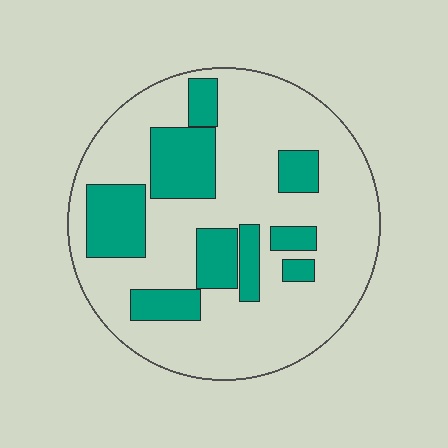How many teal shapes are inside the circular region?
9.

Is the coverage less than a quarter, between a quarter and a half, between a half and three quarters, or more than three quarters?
Between a quarter and a half.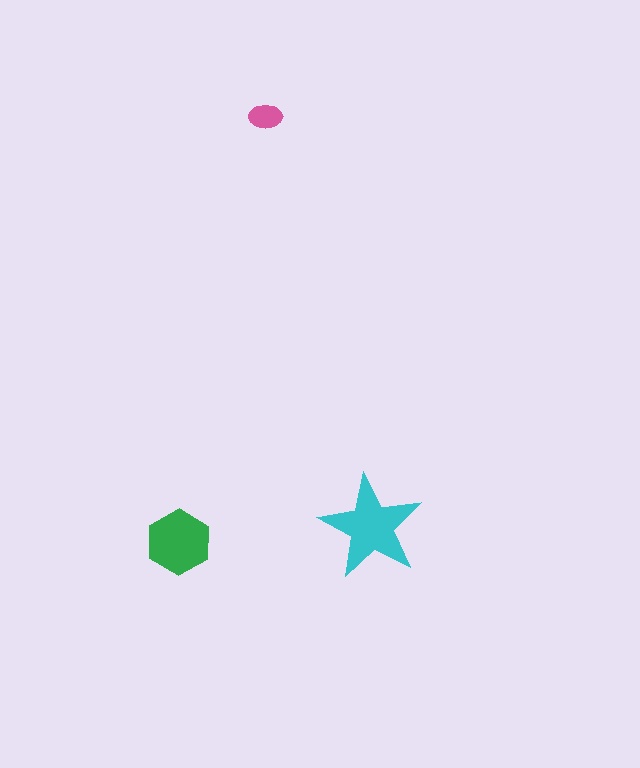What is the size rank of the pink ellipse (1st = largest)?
3rd.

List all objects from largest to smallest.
The cyan star, the green hexagon, the pink ellipse.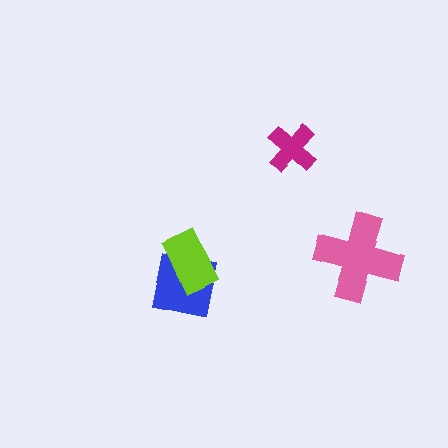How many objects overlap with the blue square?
1 object overlaps with the blue square.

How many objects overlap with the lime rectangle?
1 object overlaps with the lime rectangle.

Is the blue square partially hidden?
Yes, it is partially covered by another shape.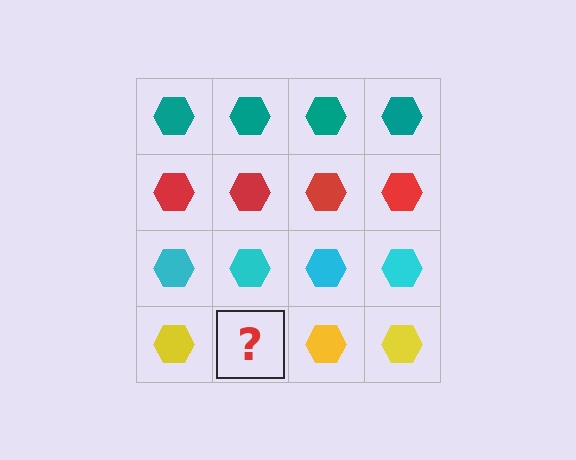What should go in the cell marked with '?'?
The missing cell should contain a yellow hexagon.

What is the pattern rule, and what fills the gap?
The rule is that each row has a consistent color. The gap should be filled with a yellow hexagon.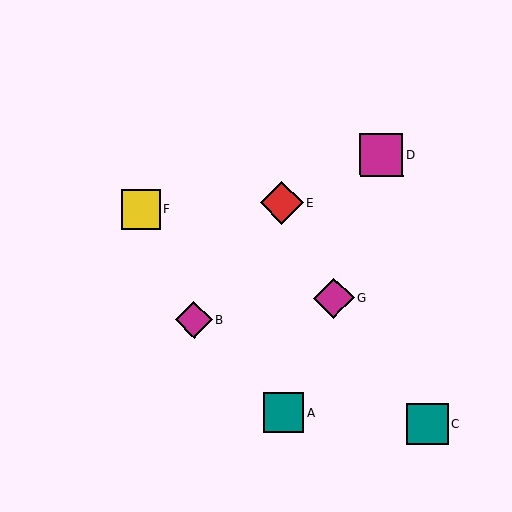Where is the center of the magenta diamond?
The center of the magenta diamond is at (334, 298).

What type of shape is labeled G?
Shape G is a magenta diamond.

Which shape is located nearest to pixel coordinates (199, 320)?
The magenta diamond (labeled B) at (194, 320) is nearest to that location.